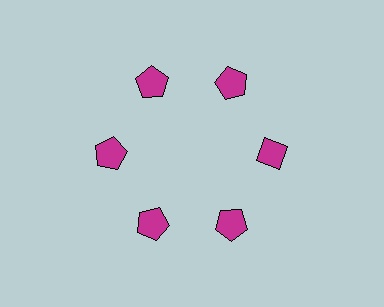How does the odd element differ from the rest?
It has a different shape: diamond instead of pentagon.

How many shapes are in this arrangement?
There are 6 shapes arranged in a ring pattern.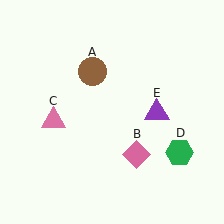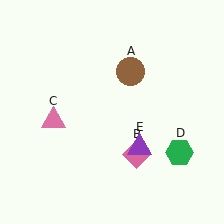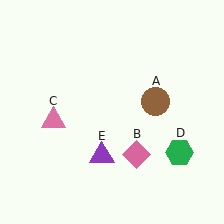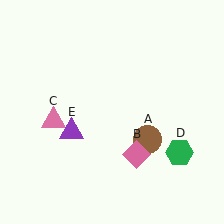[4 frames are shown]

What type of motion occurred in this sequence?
The brown circle (object A), purple triangle (object E) rotated clockwise around the center of the scene.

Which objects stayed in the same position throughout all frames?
Pink diamond (object B) and pink triangle (object C) and green hexagon (object D) remained stationary.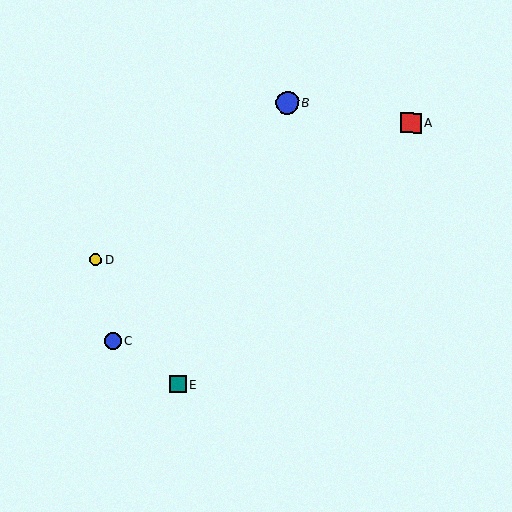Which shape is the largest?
The blue circle (labeled B) is the largest.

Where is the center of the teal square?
The center of the teal square is at (178, 384).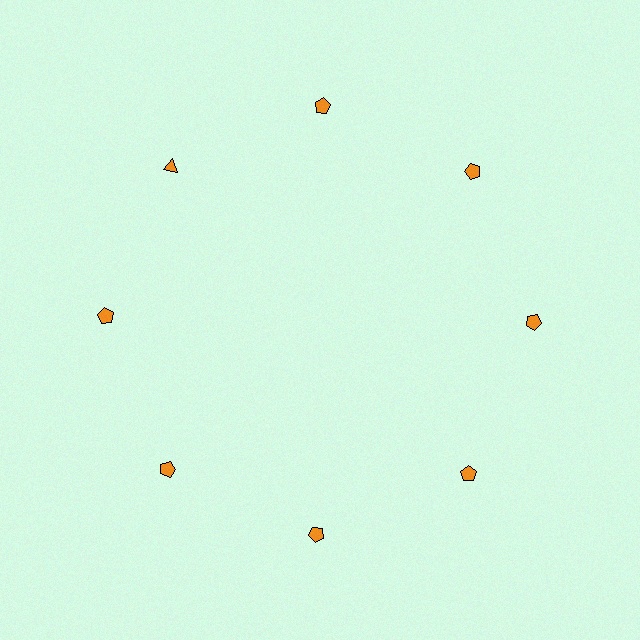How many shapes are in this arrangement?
There are 8 shapes arranged in a ring pattern.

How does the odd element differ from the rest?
It has a different shape: triangle instead of pentagon.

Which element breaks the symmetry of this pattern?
The orange triangle at roughly the 10 o'clock position breaks the symmetry. All other shapes are orange pentagons.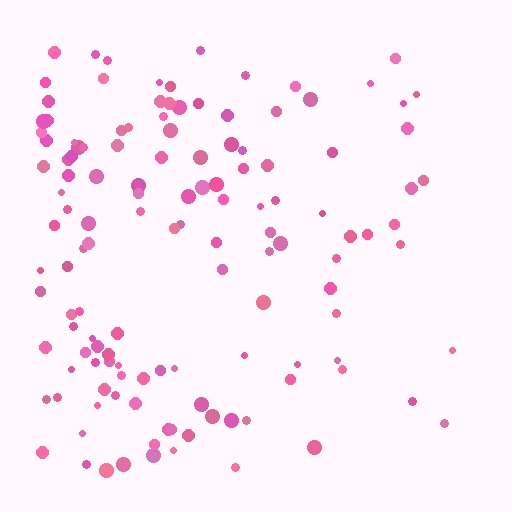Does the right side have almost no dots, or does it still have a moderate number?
Still a moderate number, just noticeably fewer than the left.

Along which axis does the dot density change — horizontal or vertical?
Horizontal.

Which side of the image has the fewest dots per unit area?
The right.